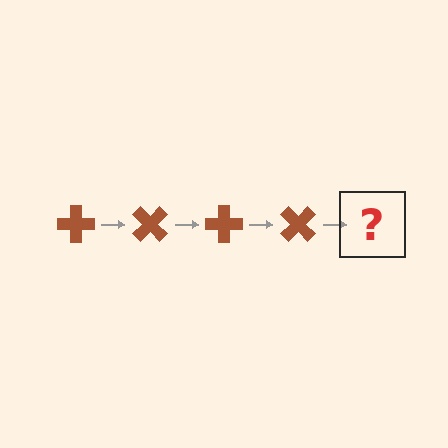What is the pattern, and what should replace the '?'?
The pattern is that the cross rotates 45 degrees each step. The '?' should be a brown cross rotated 180 degrees.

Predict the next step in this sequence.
The next step is a brown cross rotated 180 degrees.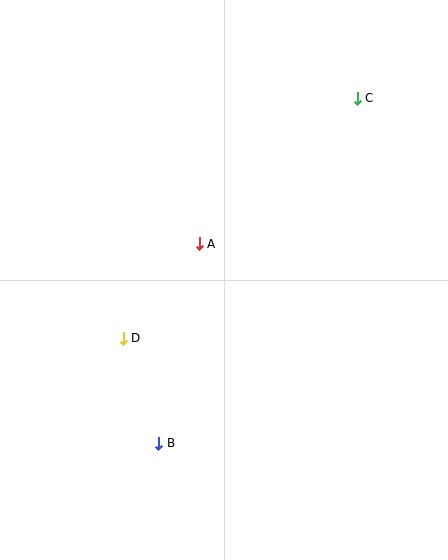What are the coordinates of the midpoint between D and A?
The midpoint between D and A is at (161, 291).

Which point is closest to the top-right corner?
Point C is closest to the top-right corner.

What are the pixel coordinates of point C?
Point C is at (357, 98).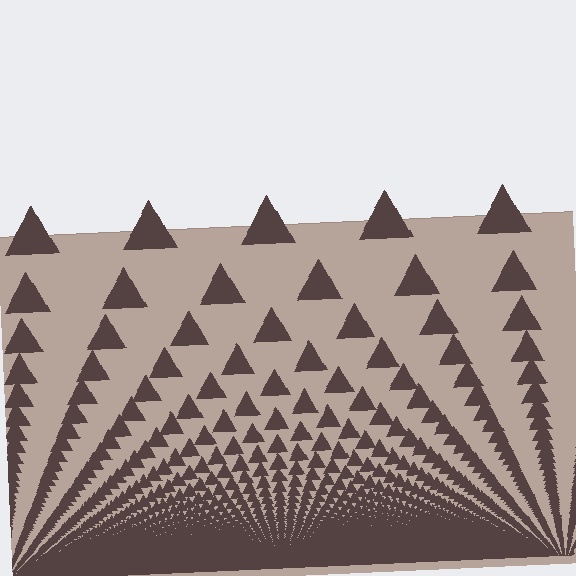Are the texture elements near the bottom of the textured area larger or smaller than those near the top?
Smaller. The gradient is inverted — elements near the bottom are smaller and denser.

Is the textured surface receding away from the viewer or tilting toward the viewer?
The surface appears to tilt toward the viewer. Texture elements get larger and sparser toward the top.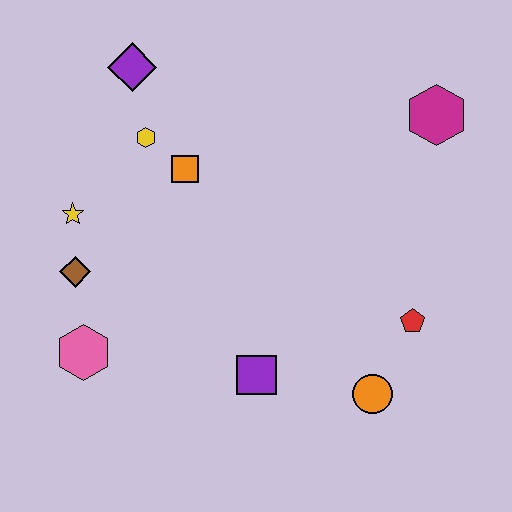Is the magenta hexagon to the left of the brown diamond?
No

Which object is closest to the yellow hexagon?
The orange square is closest to the yellow hexagon.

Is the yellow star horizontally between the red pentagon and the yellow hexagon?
No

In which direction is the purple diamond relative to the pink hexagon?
The purple diamond is above the pink hexagon.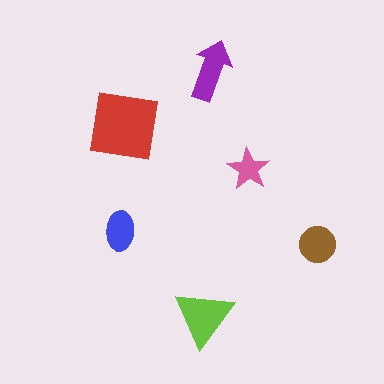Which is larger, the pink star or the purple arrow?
The purple arrow.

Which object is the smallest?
The pink star.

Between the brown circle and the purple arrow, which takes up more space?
The purple arrow.